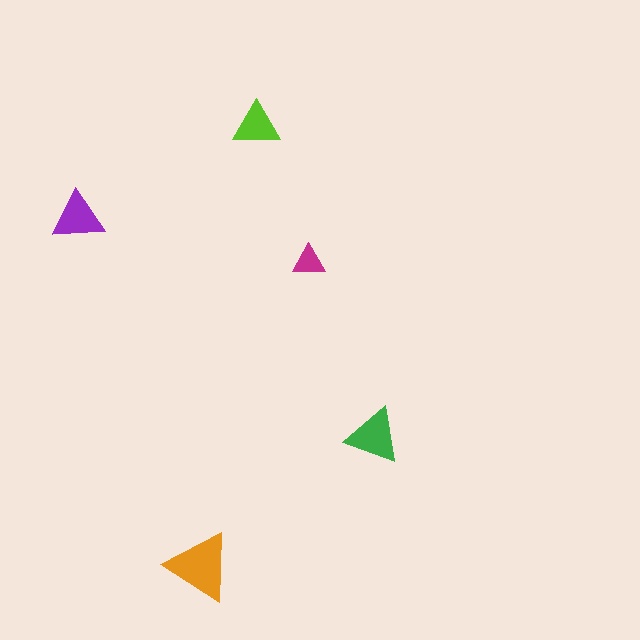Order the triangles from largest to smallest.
the orange one, the green one, the purple one, the lime one, the magenta one.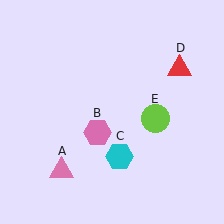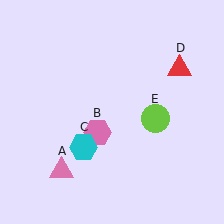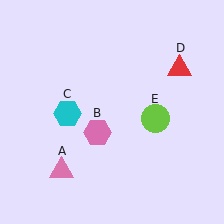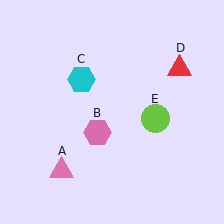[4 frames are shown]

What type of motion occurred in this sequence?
The cyan hexagon (object C) rotated clockwise around the center of the scene.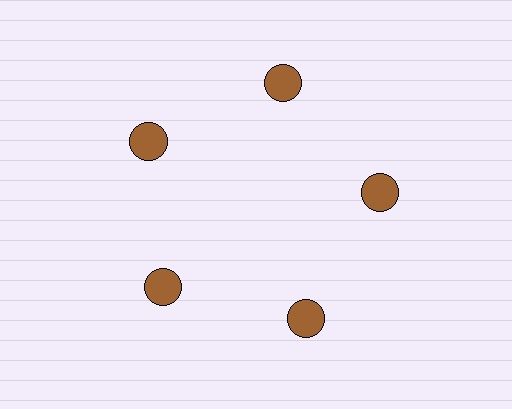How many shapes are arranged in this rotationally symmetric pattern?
There are 5 shapes, arranged in 5 groups of 1.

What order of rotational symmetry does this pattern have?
This pattern has 5-fold rotational symmetry.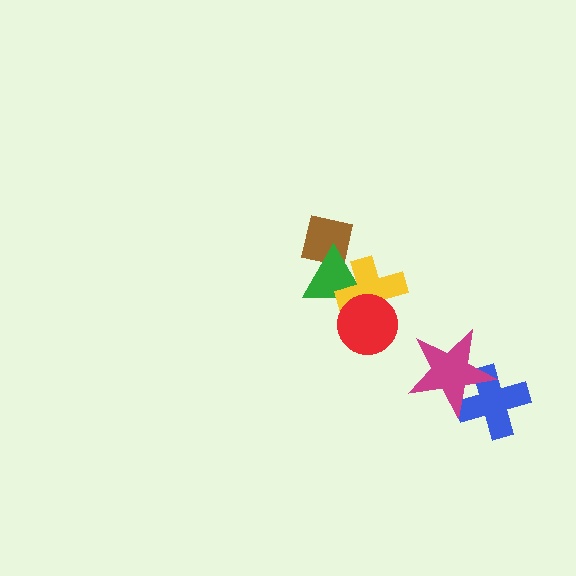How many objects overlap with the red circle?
2 objects overlap with the red circle.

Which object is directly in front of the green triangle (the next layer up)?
The yellow cross is directly in front of the green triangle.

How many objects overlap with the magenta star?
1 object overlaps with the magenta star.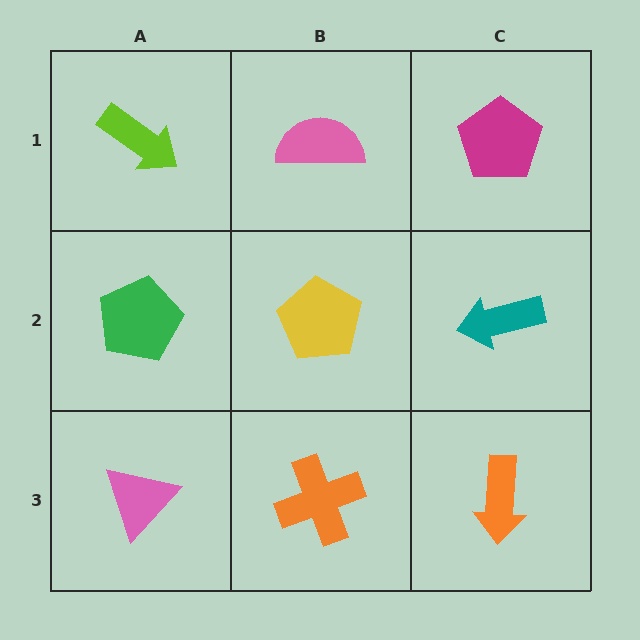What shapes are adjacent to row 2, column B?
A pink semicircle (row 1, column B), an orange cross (row 3, column B), a green pentagon (row 2, column A), a teal arrow (row 2, column C).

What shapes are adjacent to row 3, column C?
A teal arrow (row 2, column C), an orange cross (row 3, column B).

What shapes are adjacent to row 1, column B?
A yellow pentagon (row 2, column B), a lime arrow (row 1, column A), a magenta pentagon (row 1, column C).